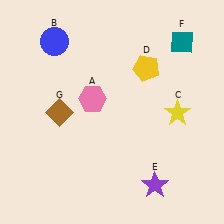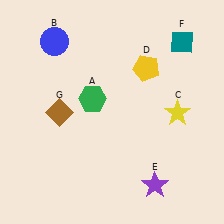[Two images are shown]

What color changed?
The hexagon (A) changed from pink in Image 1 to green in Image 2.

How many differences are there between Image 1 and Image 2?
There is 1 difference between the two images.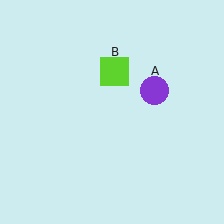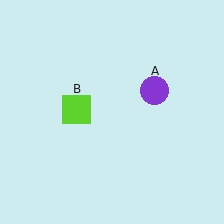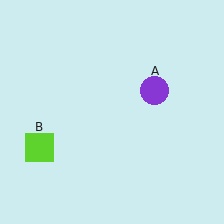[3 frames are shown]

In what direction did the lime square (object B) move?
The lime square (object B) moved down and to the left.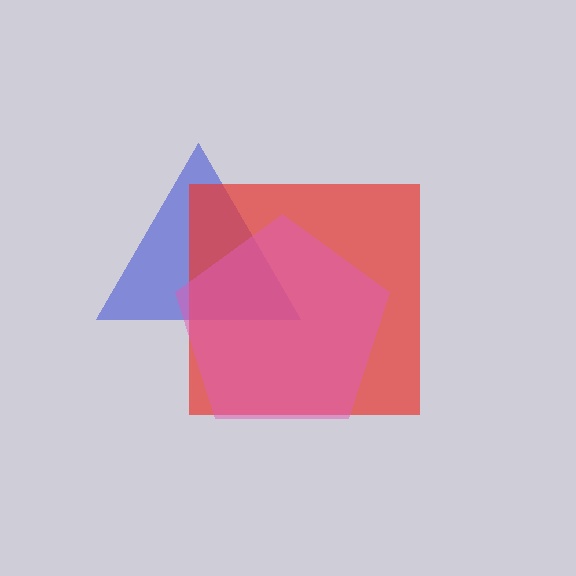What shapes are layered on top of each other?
The layered shapes are: a blue triangle, a red square, a pink pentagon.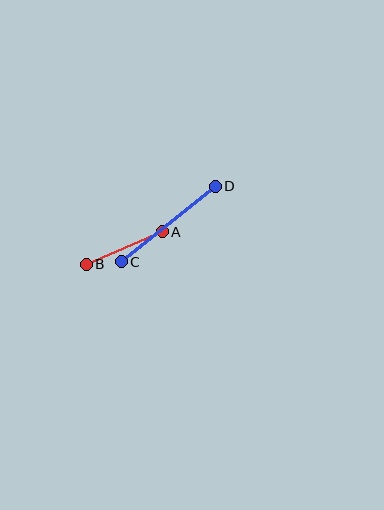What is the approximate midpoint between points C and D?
The midpoint is at approximately (168, 224) pixels.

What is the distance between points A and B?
The distance is approximately 82 pixels.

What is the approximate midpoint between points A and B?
The midpoint is at approximately (124, 248) pixels.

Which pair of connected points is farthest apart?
Points C and D are farthest apart.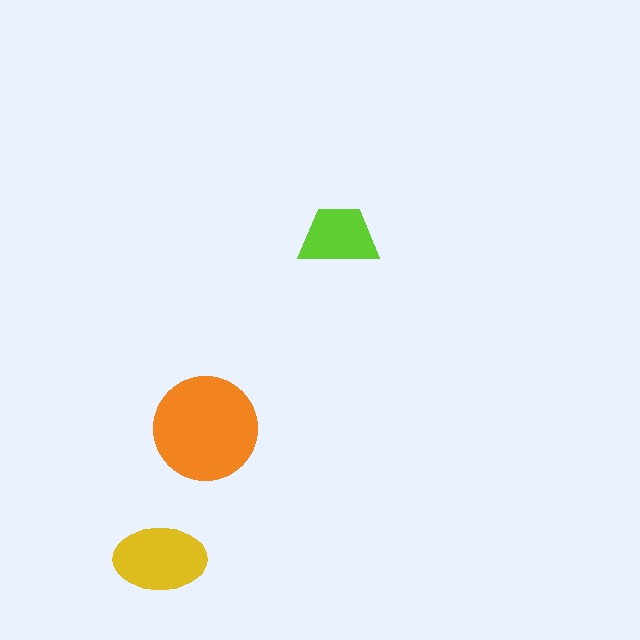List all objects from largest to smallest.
The orange circle, the yellow ellipse, the lime trapezoid.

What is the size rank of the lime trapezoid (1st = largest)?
3rd.